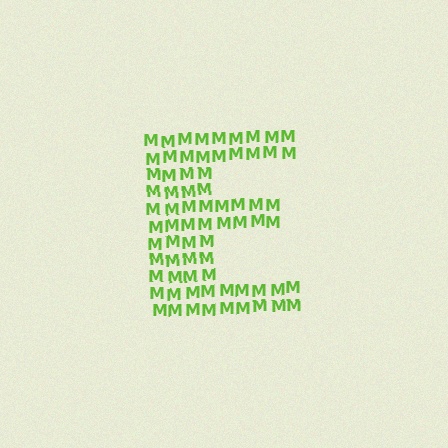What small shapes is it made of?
It is made of small letter M's.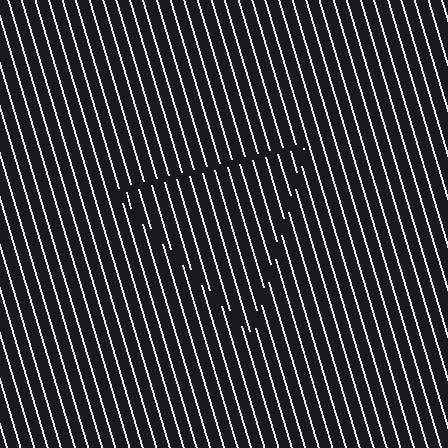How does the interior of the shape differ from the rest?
The interior of the shape contains the same grating, shifted by half a period — the contour is defined by the phase discontinuity where line-ends from the inner and outer gratings abut.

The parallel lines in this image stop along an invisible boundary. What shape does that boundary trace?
An illusory triangle. The interior of the shape contains the same grating, shifted by half a period — the contour is defined by the phase discontinuity where line-ends from the inner and outer gratings abut.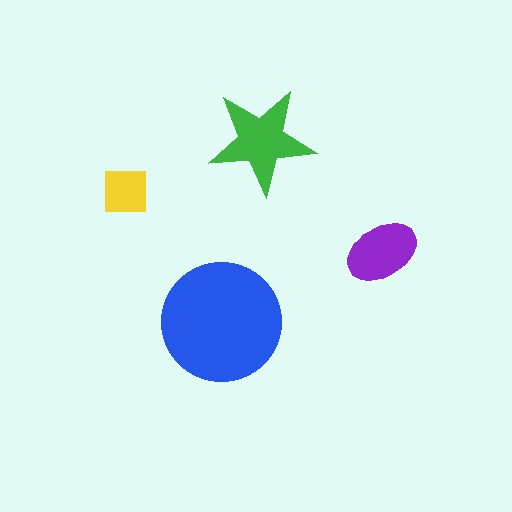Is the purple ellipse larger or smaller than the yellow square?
Larger.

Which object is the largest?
The blue circle.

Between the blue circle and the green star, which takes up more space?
The blue circle.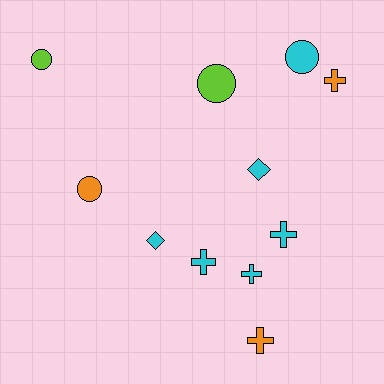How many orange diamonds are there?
There are no orange diamonds.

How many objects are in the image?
There are 11 objects.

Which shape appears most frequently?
Cross, with 5 objects.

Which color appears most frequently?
Cyan, with 6 objects.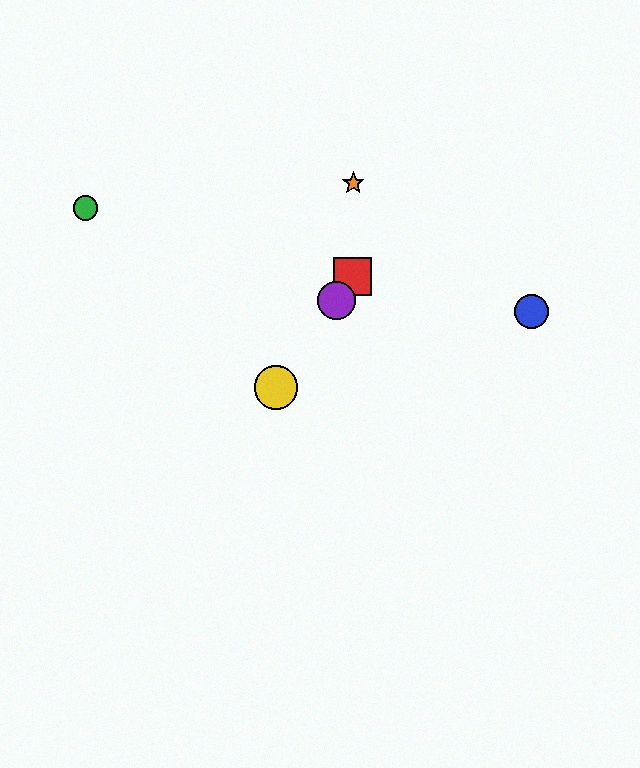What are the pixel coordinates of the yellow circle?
The yellow circle is at (276, 388).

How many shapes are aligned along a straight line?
3 shapes (the red square, the yellow circle, the purple circle) are aligned along a straight line.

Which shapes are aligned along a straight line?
The red square, the yellow circle, the purple circle are aligned along a straight line.